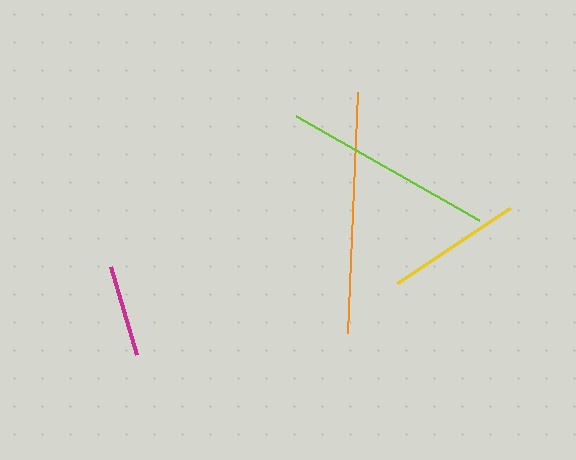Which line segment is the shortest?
The magenta line is the shortest at approximately 92 pixels.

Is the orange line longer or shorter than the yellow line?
The orange line is longer than the yellow line.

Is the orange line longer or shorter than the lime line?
The orange line is longer than the lime line.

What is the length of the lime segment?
The lime segment is approximately 210 pixels long.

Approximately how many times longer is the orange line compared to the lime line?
The orange line is approximately 1.1 times the length of the lime line.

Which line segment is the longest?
The orange line is the longest at approximately 240 pixels.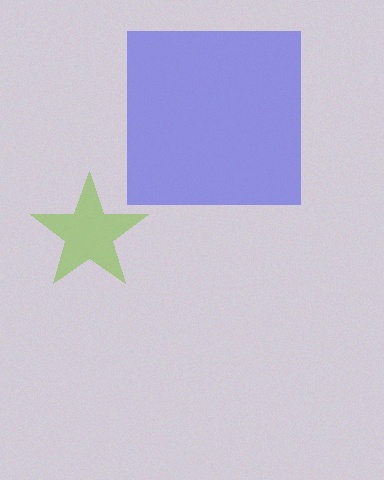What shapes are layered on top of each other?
The layered shapes are: a blue square, a lime star.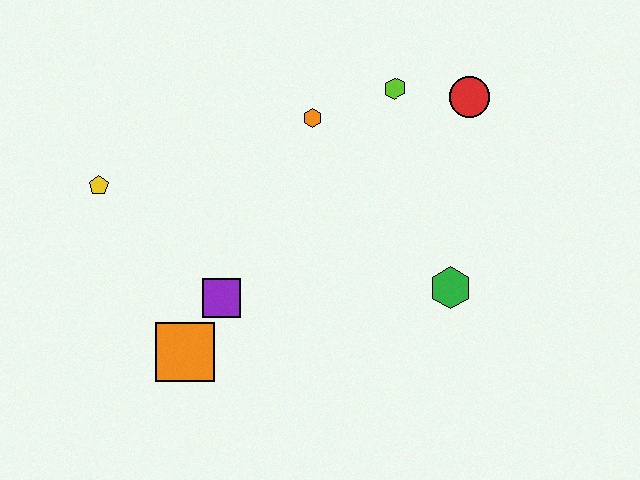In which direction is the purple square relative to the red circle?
The purple square is to the left of the red circle.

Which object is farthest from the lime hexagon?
The orange square is farthest from the lime hexagon.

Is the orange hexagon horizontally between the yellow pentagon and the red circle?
Yes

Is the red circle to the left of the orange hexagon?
No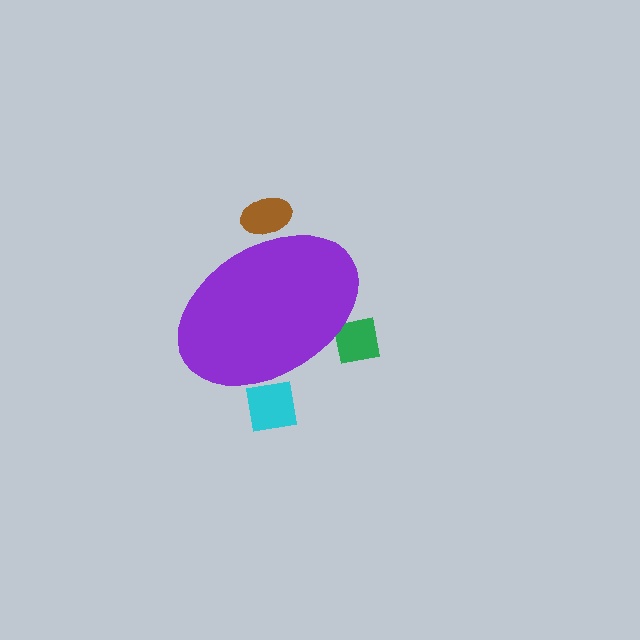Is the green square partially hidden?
Yes, the green square is partially hidden behind the purple ellipse.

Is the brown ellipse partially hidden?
Yes, the brown ellipse is partially hidden behind the purple ellipse.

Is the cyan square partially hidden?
Yes, the cyan square is partially hidden behind the purple ellipse.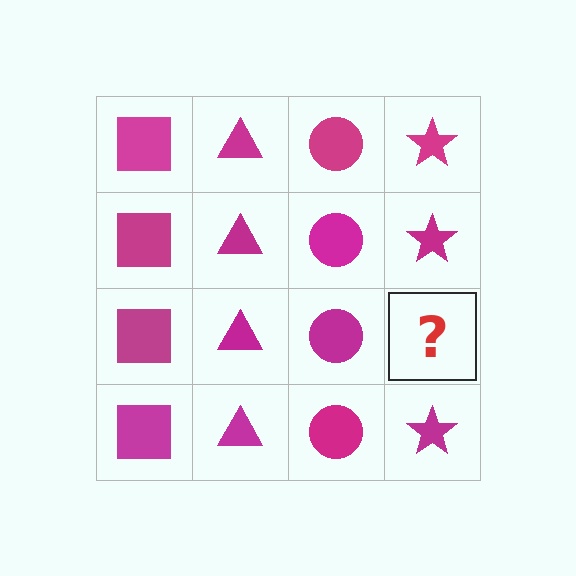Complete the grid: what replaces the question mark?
The question mark should be replaced with a magenta star.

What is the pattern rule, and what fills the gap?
The rule is that each column has a consistent shape. The gap should be filled with a magenta star.